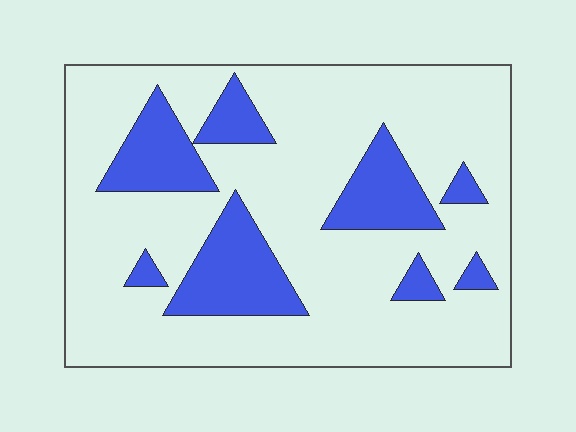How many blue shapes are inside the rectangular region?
8.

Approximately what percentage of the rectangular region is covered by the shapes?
Approximately 20%.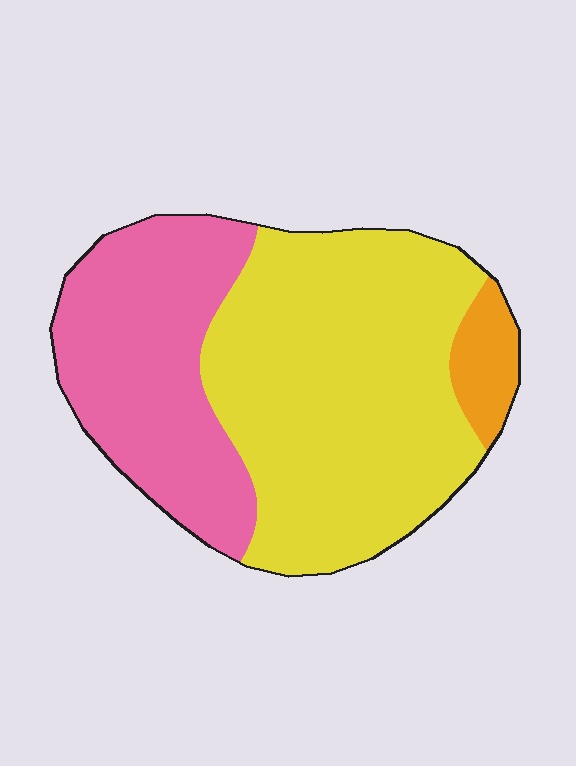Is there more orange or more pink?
Pink.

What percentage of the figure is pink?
Pink takes up between a quarter and a half of the figure.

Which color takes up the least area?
Orange, at roughly 5%.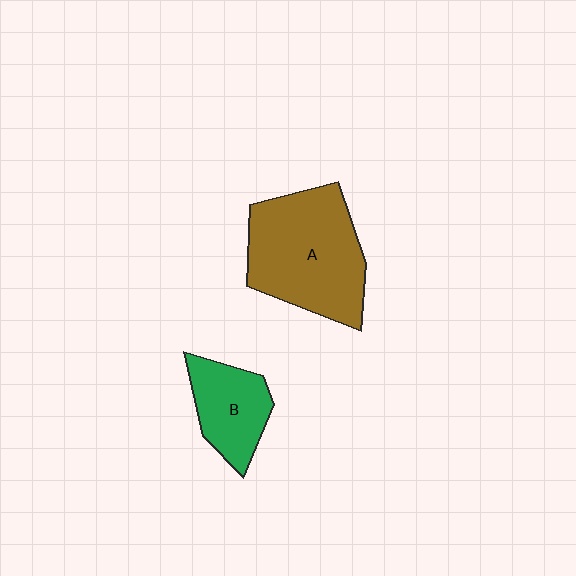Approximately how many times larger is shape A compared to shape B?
Approximately 2.0 times.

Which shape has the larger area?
Shape A (brown).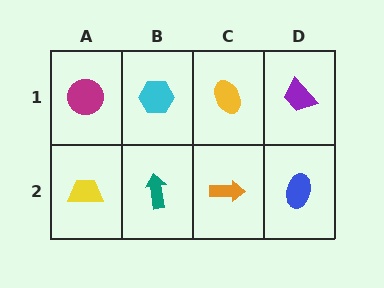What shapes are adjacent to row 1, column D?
A blue ellipse (row 2, column D), a yellow ellipse (row 1, column C).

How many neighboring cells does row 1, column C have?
3.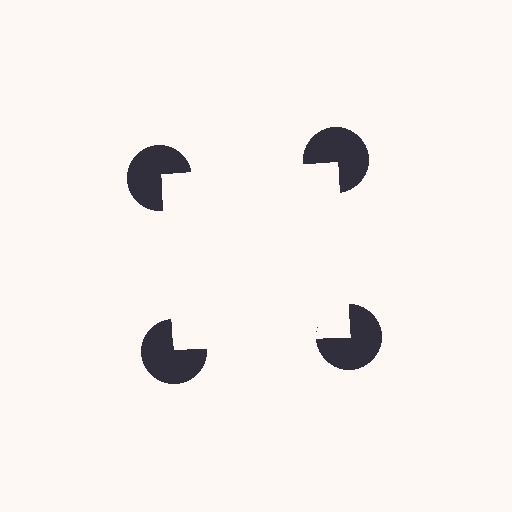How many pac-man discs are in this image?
There are 4 — one at each vertex of the illusory square.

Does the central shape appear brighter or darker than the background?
It typically appears slightly brighter than the background, even though no actual brightness change is drawn.